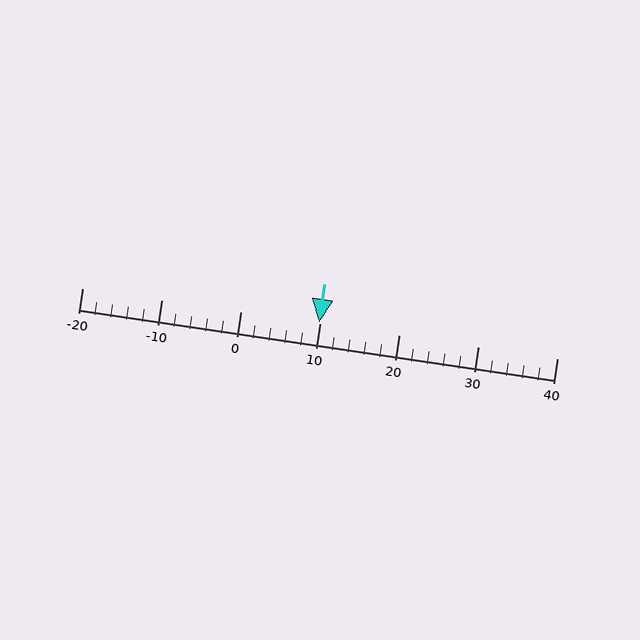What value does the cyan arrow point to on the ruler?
The cyan arrow points to approximately 10.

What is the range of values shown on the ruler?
The ruler shows values from -20 to 40.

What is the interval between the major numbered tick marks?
The major tick marks are spaced 10 units apart.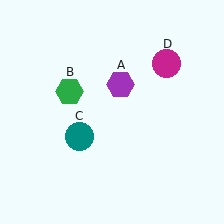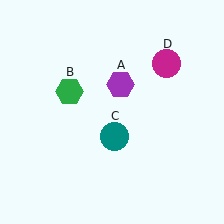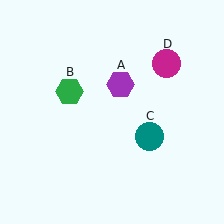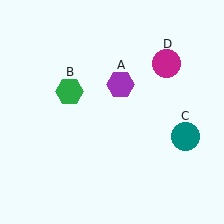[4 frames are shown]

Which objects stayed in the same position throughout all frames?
Purple hexagon (object A) and green hexagon (object B) and magenta circle (object D) remained stationary.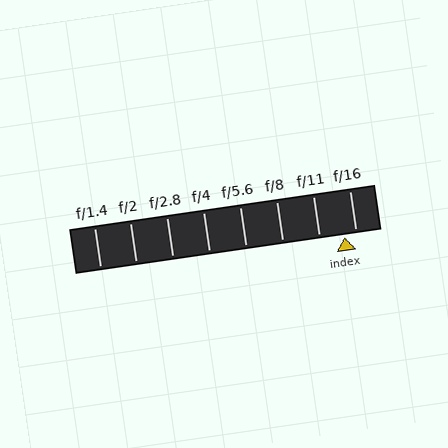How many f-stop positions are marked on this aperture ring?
There are 8 f-stop positions marked.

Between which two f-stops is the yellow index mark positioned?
The index mark is between f/11 and f/16.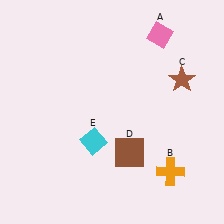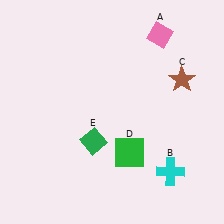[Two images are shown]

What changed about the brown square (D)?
In Image 1, D is brown. In Image 2, it changed to green.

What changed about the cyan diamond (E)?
In Image 1, E is cyan. In Image 2, it changed to green.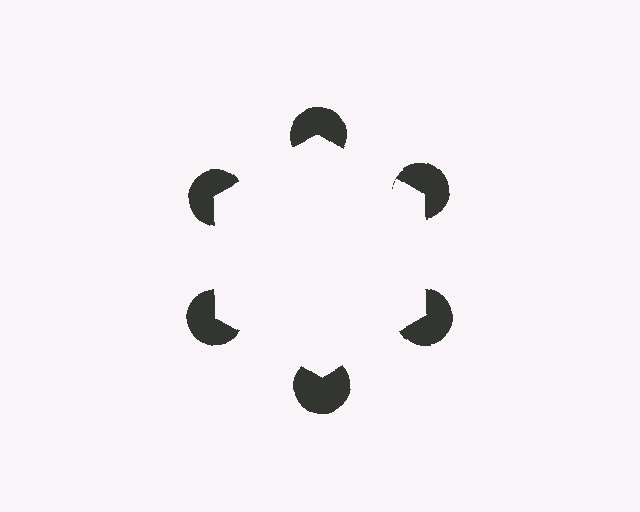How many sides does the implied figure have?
6 sides.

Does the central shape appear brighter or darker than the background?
It typically appears slightly brighter than the background, even though no actual brightness change is drawn.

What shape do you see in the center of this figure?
An illusory hexagon — its edges are inferred from the aligned wedge cuts in the pac-man discs, not physically drawn.